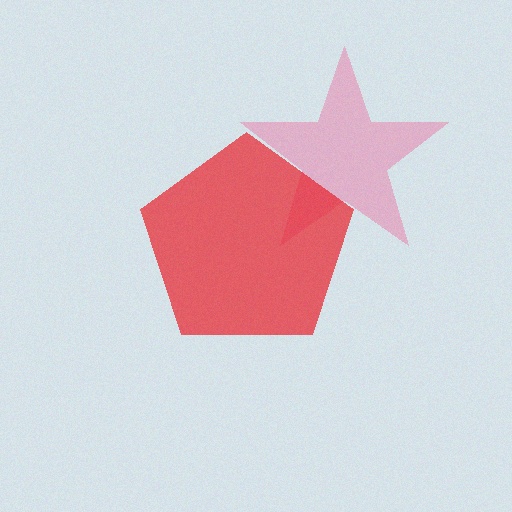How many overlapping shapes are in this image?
There are 2 overlapping shapes in the image.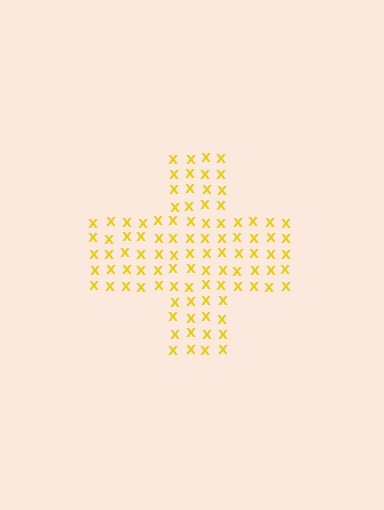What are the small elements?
The small elements are letter X's.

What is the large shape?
The large shape is a cross.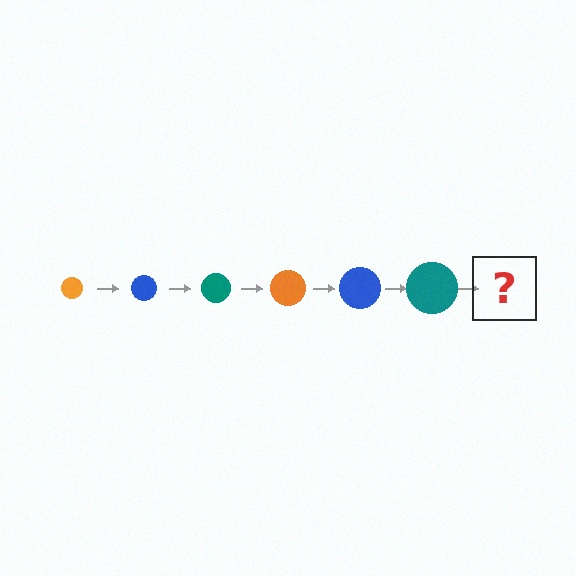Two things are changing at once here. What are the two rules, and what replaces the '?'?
The two rules are that the circle grows larger each step and the color cycles through orange, blue, and teal. The '?' should be an orange circle, larger than the previous one.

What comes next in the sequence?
The next element should be an orange circle, larger than the previous one.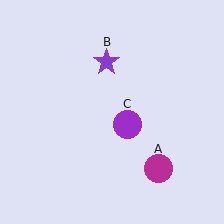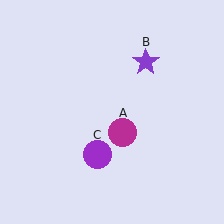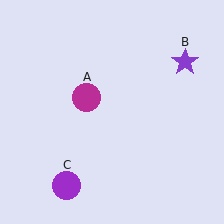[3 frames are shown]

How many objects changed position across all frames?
3 objects changed position: magenta circle (object A), purple star (object B), purple circle (object C).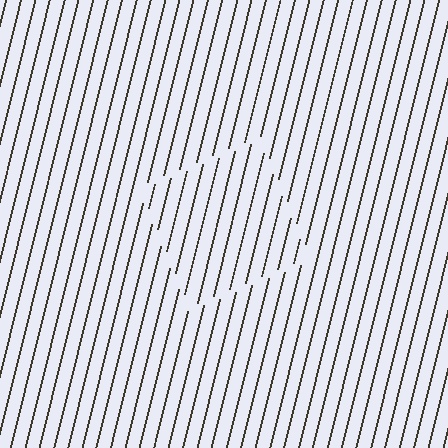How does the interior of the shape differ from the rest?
The interior of the shape contains the same grating, shifted by half a period — the contour is defined by the phase discontinuity where line-ends from the inner and outer gratings abut.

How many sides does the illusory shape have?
4 sides — the line-ends trace a square.